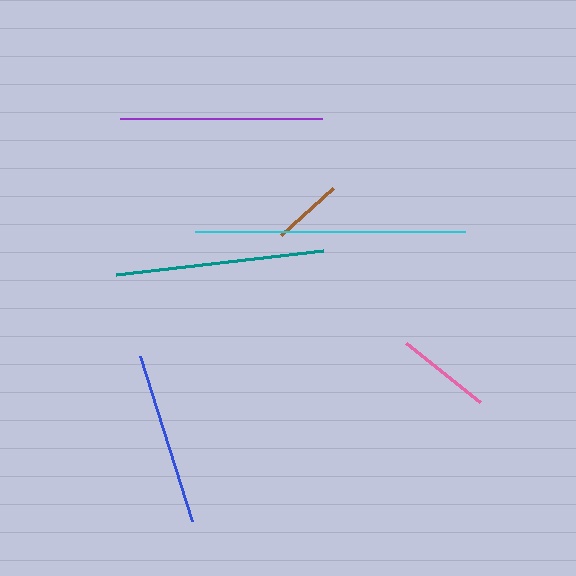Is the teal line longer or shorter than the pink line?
The teal line is longer than the pink line.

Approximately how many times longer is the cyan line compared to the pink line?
The cyan line is approximately 2.9 times the length of the pink line.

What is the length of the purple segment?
The purple segment is approximately 202 pixels long.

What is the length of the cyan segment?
The cyan segment is approximately 270 pixels long.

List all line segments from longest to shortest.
From longest to shortest: cyan, teal, purple, blue, pink, brown.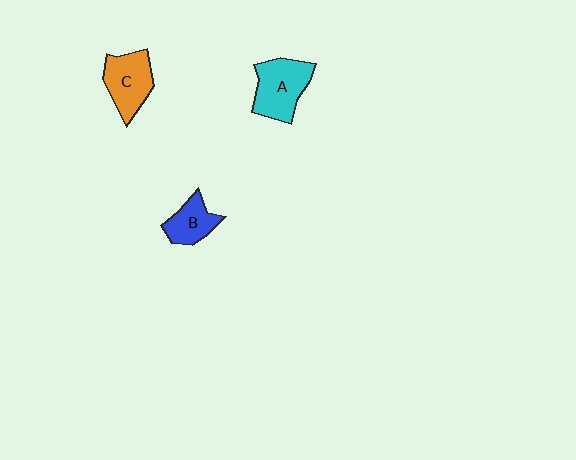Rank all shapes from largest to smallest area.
From largest to smallest: A (cyan), C (orange), B (blue).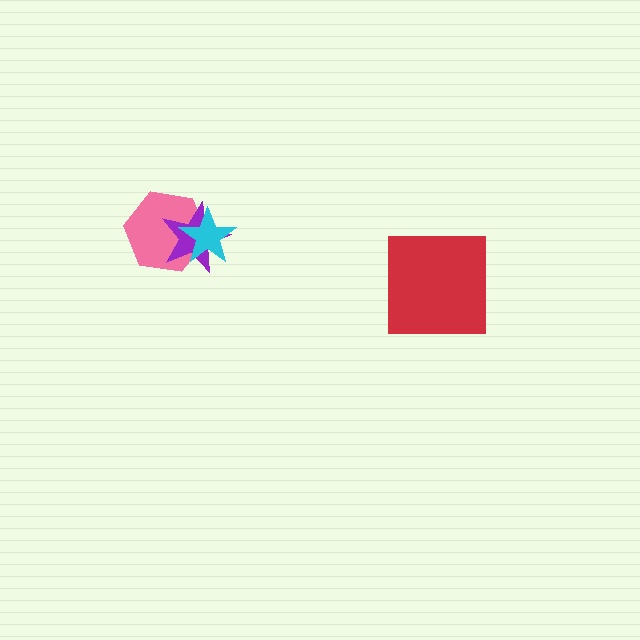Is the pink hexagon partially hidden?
Yes, it is partially covered by another shape.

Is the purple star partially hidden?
Yes, it is partially covered by another shape.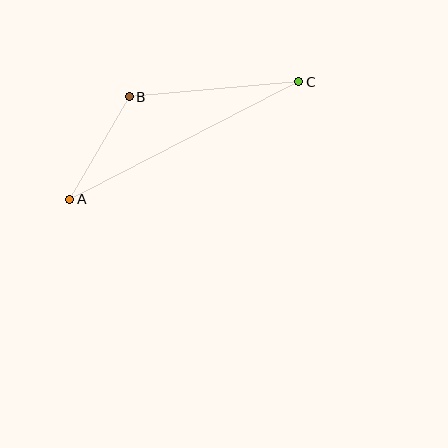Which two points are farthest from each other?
Points A and C are farthest from each other.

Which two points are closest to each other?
Points A and B are closest to each other.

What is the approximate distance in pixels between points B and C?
The distance between B and C is approximately 170 pixels.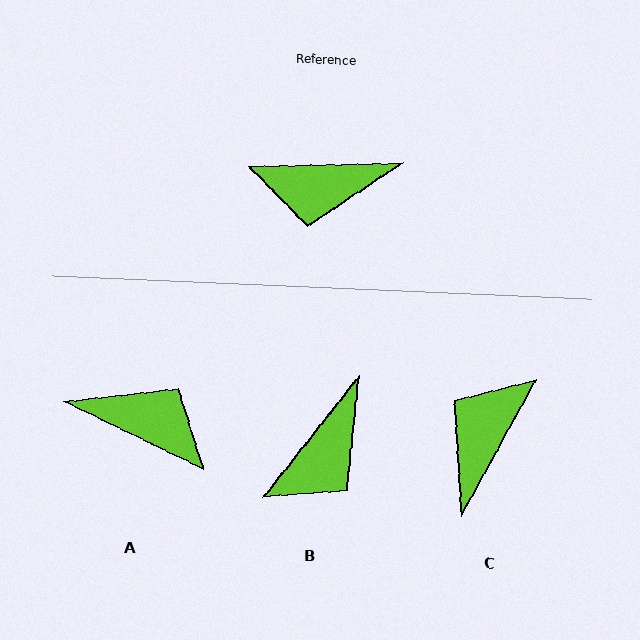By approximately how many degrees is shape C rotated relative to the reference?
Approximately 120 degrees clockwise.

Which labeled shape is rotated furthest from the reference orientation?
A, about 153 degrees away.